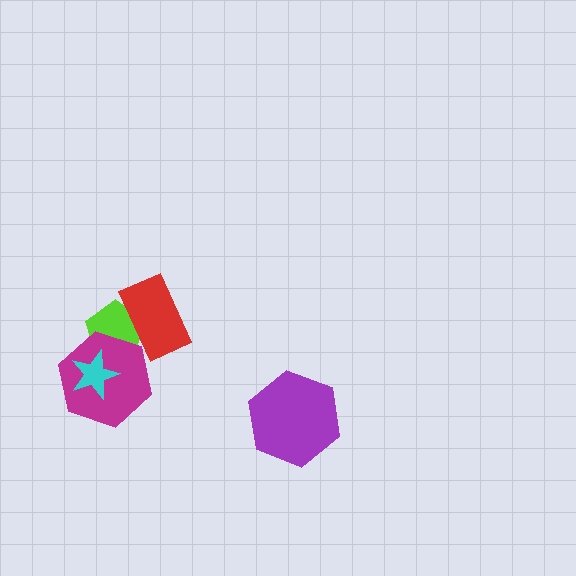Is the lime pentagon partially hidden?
Yes, it is partially covered by another shape.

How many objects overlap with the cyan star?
2 objects overlap with the cyan star.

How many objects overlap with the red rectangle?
1 object overlaps with the red rectangle.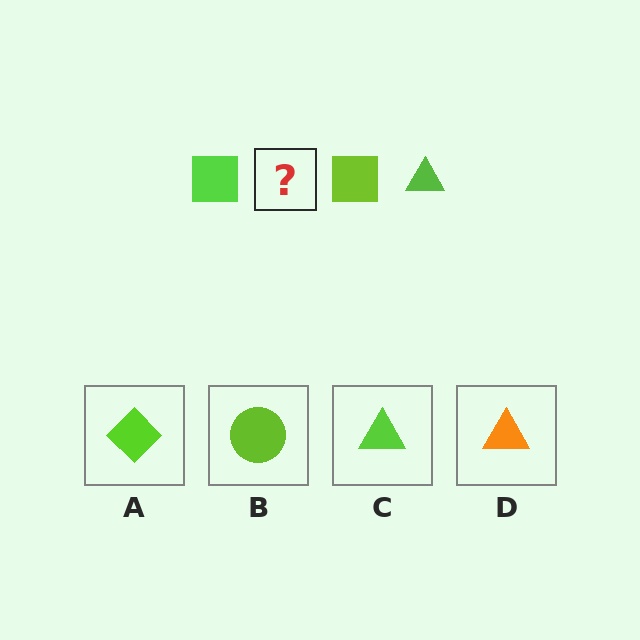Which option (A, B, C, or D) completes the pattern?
C.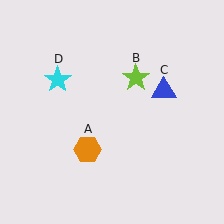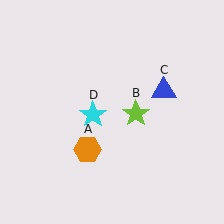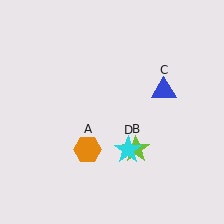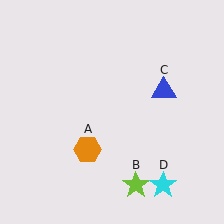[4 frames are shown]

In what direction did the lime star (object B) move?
The lime star (object B) moved down.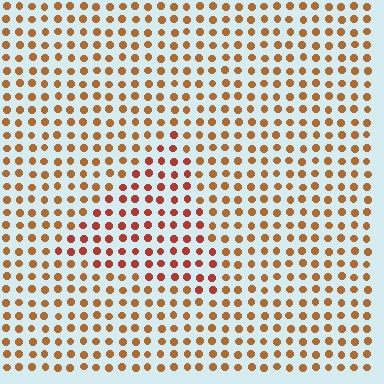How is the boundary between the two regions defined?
The boundary is defined purely by a slight shift in hue (about 24 degrees). Spacing, size, and orientation are identical on both sides.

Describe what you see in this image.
The image is filled with small brown elements in a uniform arrangement. A triangle-shaped region is visible where the elements are tinted to a slightly different hue, forming a subtle color boundary.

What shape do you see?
I see a triangle.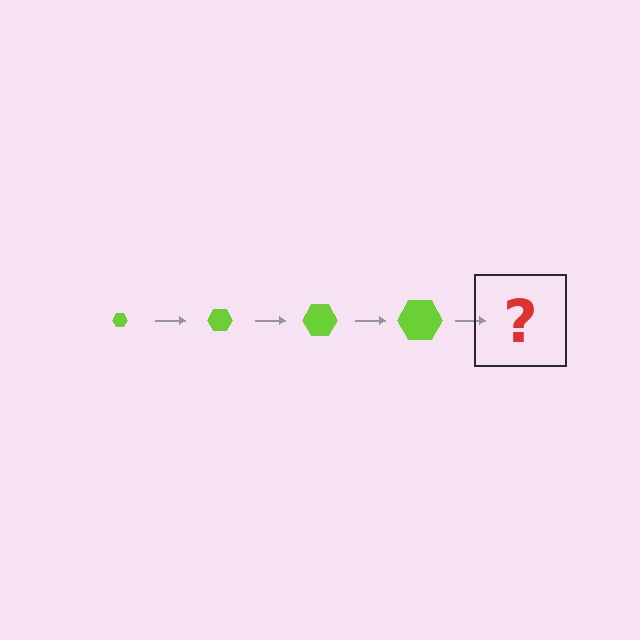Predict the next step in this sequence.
The next step is a lime hexagon, larger than the previous one.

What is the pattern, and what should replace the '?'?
The pattern is that the hexagon gets progressively larger each step. The '?' should be a lime hexagon, larger than the previous one.